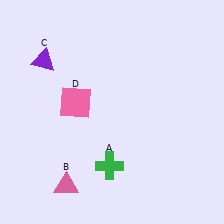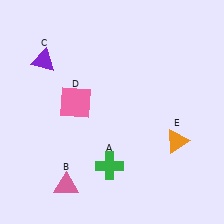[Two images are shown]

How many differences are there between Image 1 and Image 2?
There is 1 difference between the two images.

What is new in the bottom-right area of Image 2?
An orange triangle (E) was added in the bottom-right area of Image 2.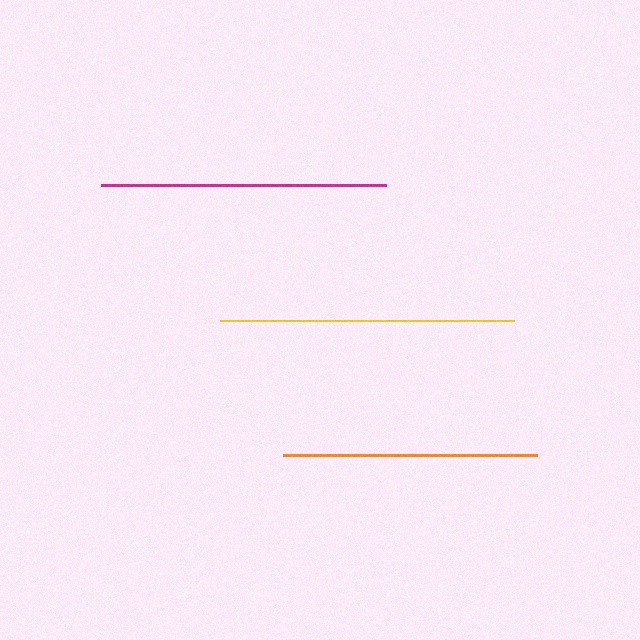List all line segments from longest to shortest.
From longest to shortest: yellow, magenta, orange.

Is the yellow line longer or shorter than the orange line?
The yellow line is longer than the orange line.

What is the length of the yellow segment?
The yellow segment is approximately 294 pixels long.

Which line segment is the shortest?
The orange line is the shortest at approximately 254 pixels.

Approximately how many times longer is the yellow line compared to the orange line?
The yellow line is approximately 1.2 times the length of the orange line.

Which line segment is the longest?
The yellow line is the longest at approximately 294 pixels.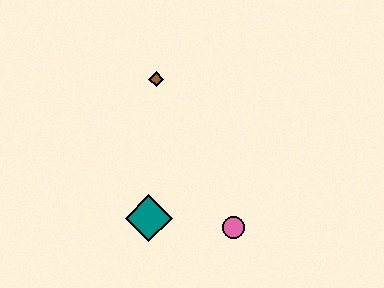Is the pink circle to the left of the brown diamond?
No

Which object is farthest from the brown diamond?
The pink circle is farthest from the brown diamond.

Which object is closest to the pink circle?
The teal diamond is closest to the pink circle.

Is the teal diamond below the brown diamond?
Yes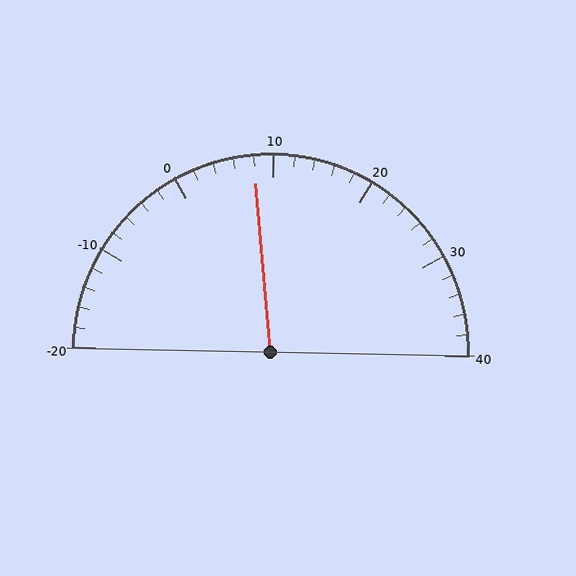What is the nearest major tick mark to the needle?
The nearest major tick mark is 10.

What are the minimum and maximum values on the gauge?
The gauge ranges from -20 to 40.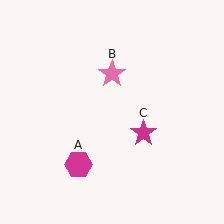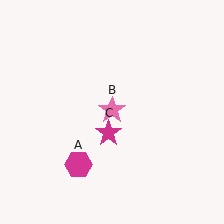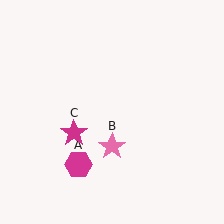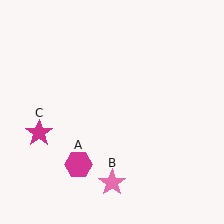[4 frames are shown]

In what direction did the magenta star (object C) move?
The magenta star (object C) moved left.